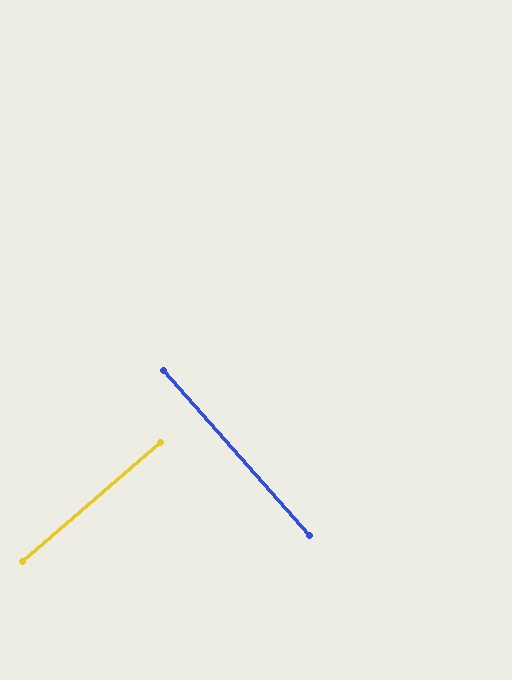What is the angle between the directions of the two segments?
Approximately 89 degrees.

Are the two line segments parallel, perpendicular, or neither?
Perpendicular — they meet at approximately 89°.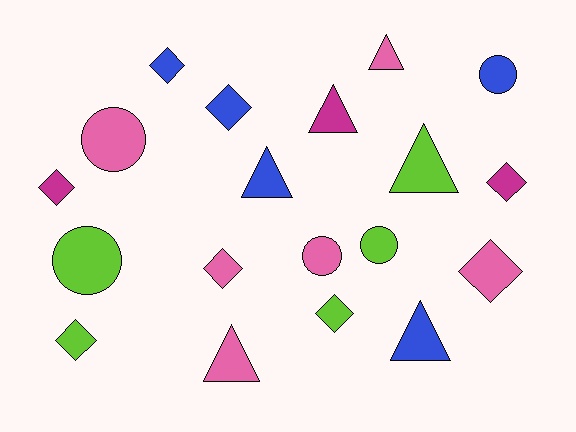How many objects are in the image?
There are 19 objects.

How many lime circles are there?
There are 2 lime circles.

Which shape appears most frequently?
Diamond, with 8 objects.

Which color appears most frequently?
Pink, with 6 objects.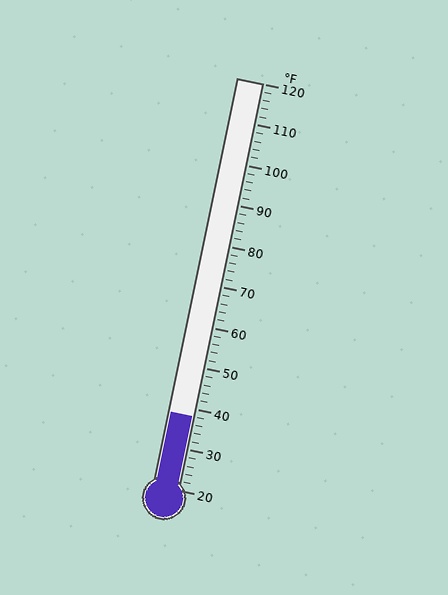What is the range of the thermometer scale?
The thermometer scale ranges from 20°F to 120°F.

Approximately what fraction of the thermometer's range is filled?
The thermometer is filled to approximately 20% of its range.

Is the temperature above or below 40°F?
The temperature is below 40°F.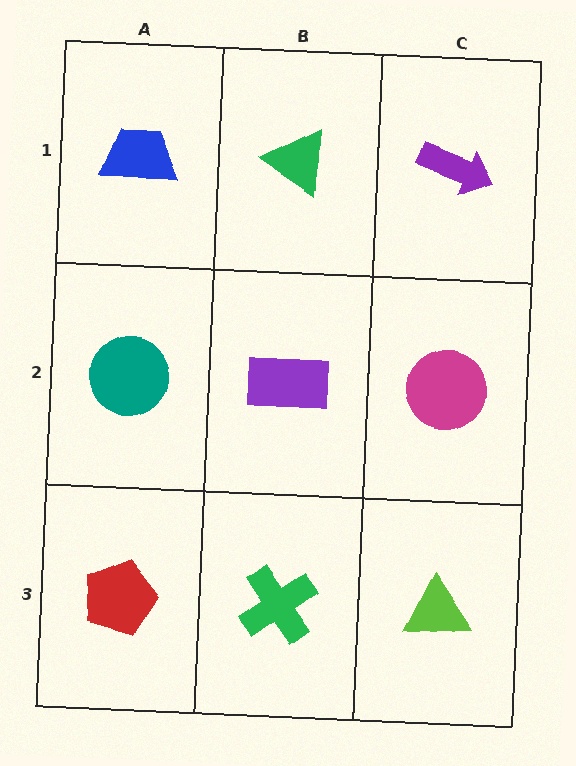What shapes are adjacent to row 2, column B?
A green triangle (row 1, column B), a green cross (row 3, column B), a teal circle (row 2, column A), a magenta circle (row 2, column C).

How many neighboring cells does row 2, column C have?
3.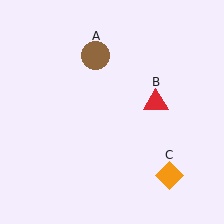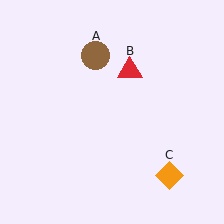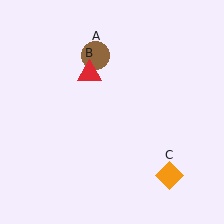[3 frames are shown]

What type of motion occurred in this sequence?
The red triangle (object B) rotated counterclockwise around the center of the scene.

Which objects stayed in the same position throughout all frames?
Brown circle (object A) and orange diamond (object C) remained stationary.